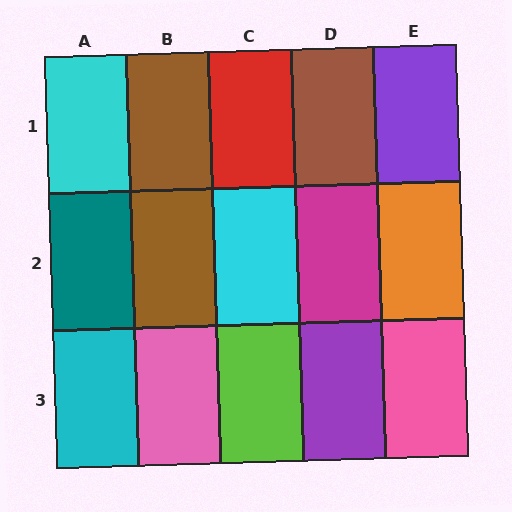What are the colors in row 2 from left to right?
Teal, brown, cyan, magenta, orange.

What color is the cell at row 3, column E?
Pink.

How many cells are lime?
1 cell is lime.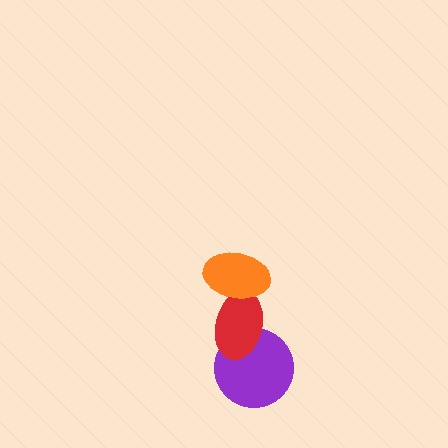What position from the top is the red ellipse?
The red ellipse is 2nd from the top.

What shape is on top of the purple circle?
The red ellipse is on top of the purple circle.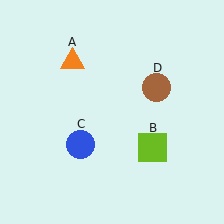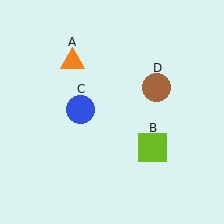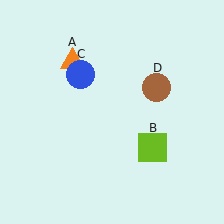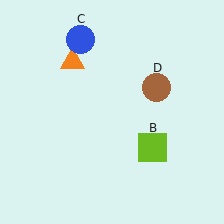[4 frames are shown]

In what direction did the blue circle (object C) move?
The blue circle (object C) moved up.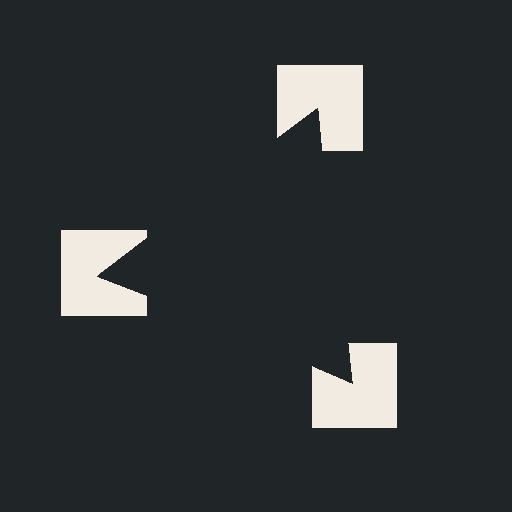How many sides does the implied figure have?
3 sides.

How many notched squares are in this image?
There are 3 — one at each vertex of the illusory triangle.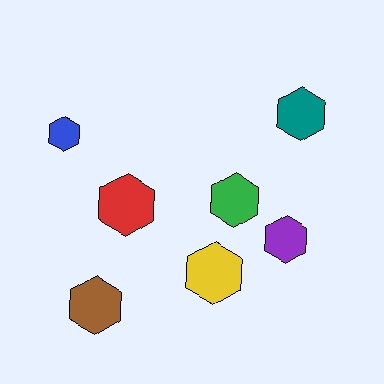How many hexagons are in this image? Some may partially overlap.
There are 7 hexagons.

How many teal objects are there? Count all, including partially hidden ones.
There is 1 teal object.